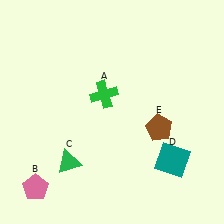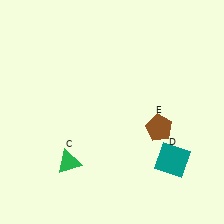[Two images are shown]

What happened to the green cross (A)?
The green cross (A) was removed in Image 2. It was in the top-left area of Image 1.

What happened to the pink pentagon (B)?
The pink pentagon (B) was removed in Image 2. It was in the bottom-left area of Image 1.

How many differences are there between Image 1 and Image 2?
There are 2 differences between the two images.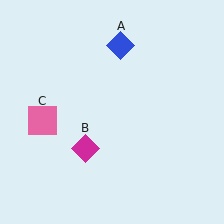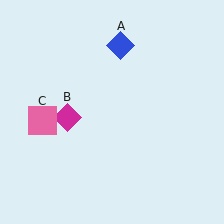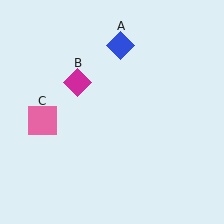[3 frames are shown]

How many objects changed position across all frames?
1 object changed position: magenta diamond (object B).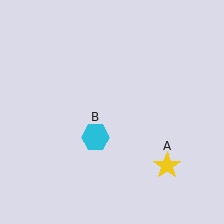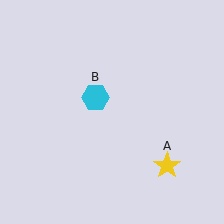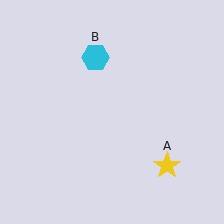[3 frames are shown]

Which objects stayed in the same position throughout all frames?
Yellow star (object A) remained stationary.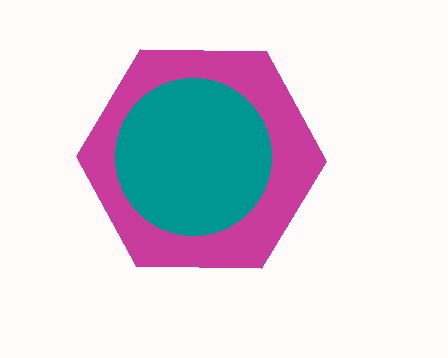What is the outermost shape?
The magenta hexagon.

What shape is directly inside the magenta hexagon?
The teal circle.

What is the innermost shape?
The teal circle.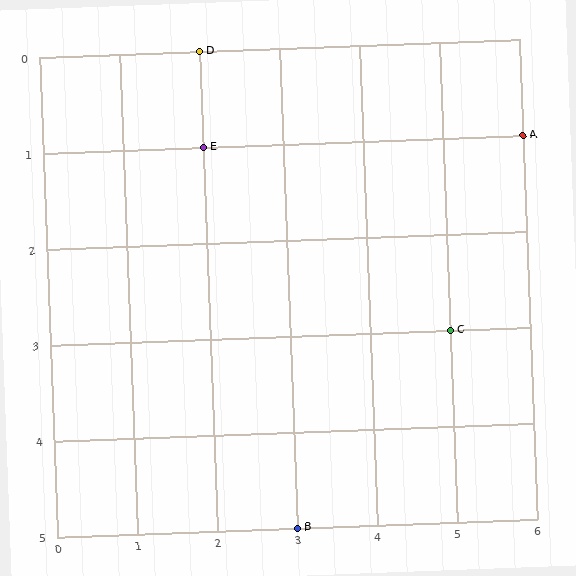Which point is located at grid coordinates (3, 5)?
Point B is at (3, 5).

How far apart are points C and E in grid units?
Points C and E are 3 columns and 2 rows apart (about 3.6 grid units diagonally).